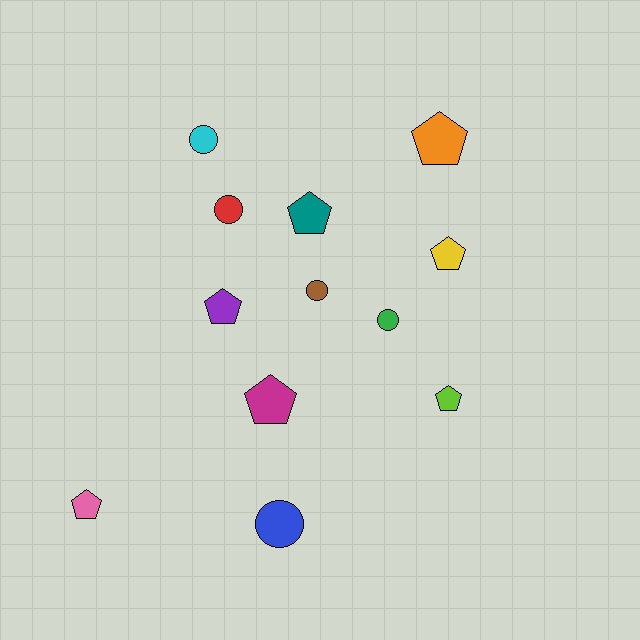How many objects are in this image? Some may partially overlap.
There are 12 objects.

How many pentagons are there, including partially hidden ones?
There are 7 pentagons.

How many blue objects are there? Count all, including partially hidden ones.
There is 1 blue object.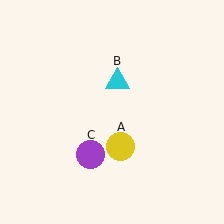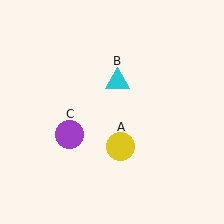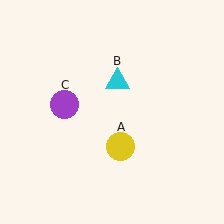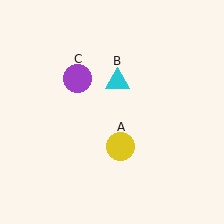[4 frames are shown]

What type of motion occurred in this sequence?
The purple circle (object C) rotated clockwise around the center of the scene.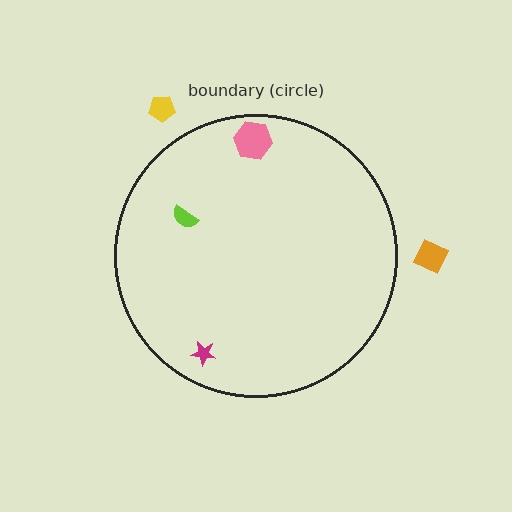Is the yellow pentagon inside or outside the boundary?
Outside.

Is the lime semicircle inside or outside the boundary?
Inside.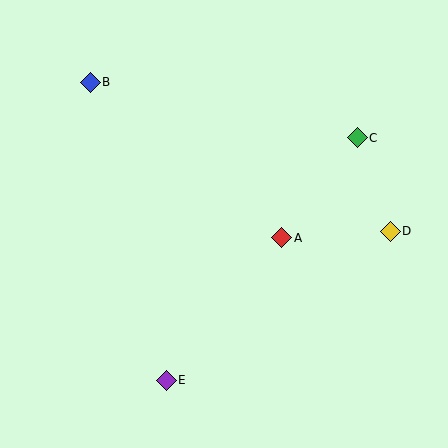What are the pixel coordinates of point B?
Point B is at (90, 82).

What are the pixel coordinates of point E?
Point E is at (166, 380).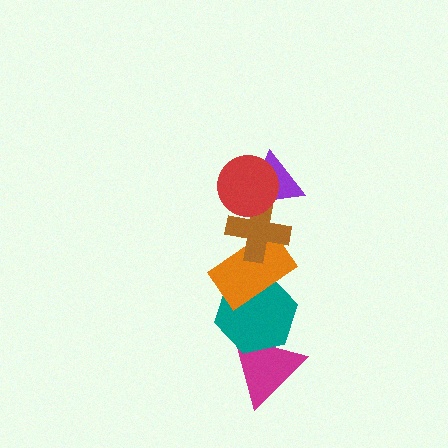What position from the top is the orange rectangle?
The orange rectangle is 4th from the top.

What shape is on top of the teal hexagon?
The orange rectangle is on top of the teal hexagon.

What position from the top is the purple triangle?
The purple triangle is 2nd from the top.